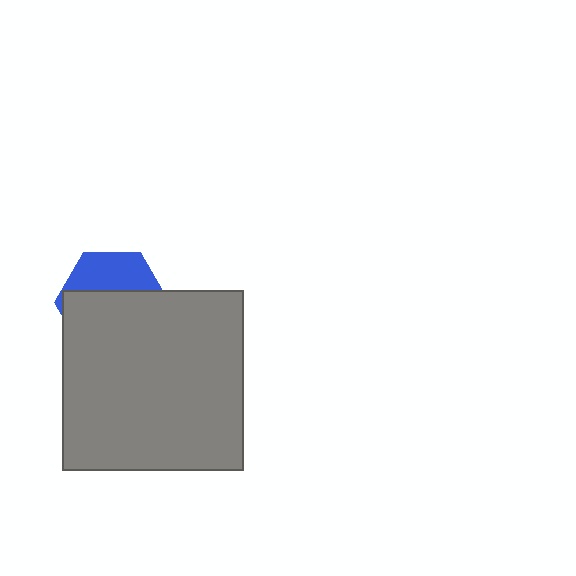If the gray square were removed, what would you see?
You would see the complete blue hexagon.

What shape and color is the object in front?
The object in front is a gray square.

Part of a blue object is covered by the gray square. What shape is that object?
It is a hexagon.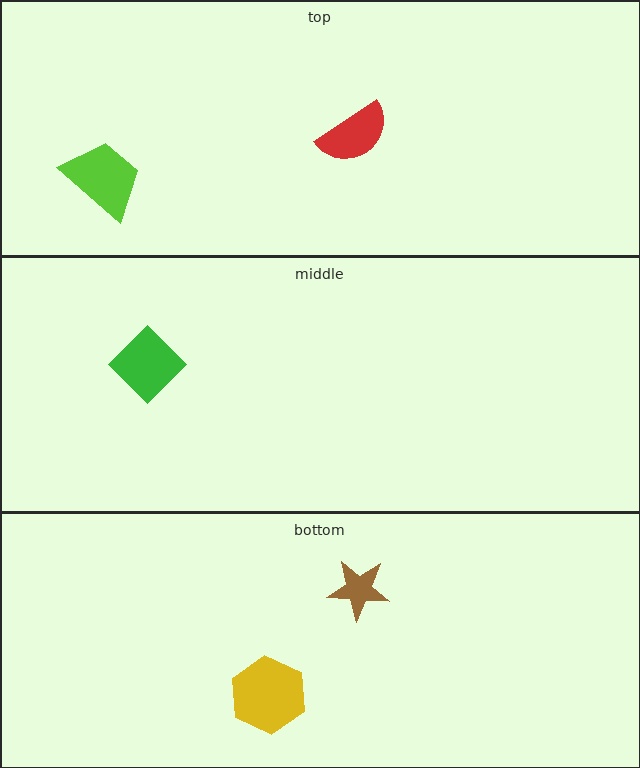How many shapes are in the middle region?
1.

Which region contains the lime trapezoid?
The top region.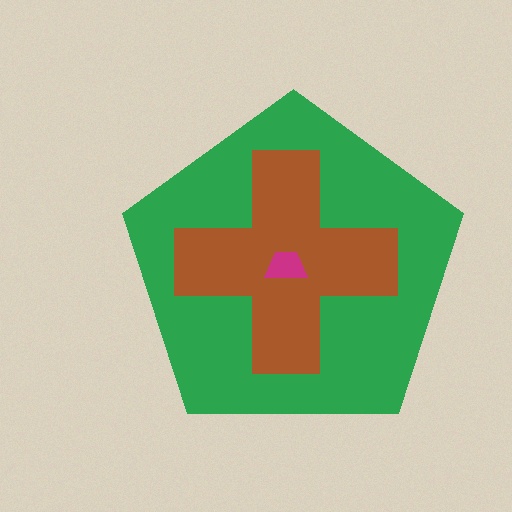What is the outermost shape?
The green pentagon.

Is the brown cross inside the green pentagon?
Yes.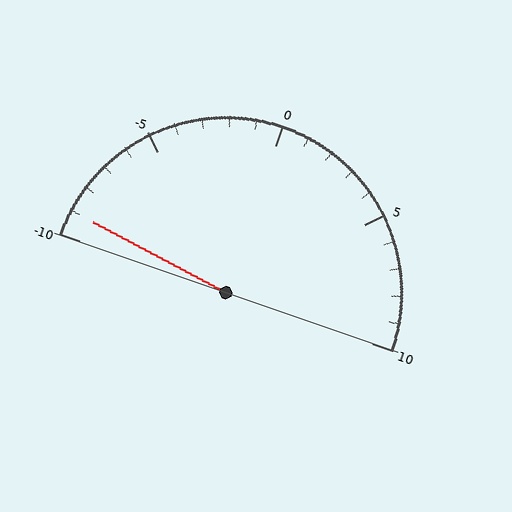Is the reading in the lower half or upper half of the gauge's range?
The reading is in the lower half of the range (-10 to 10).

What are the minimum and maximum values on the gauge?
The gauge ranges from -10 to 10.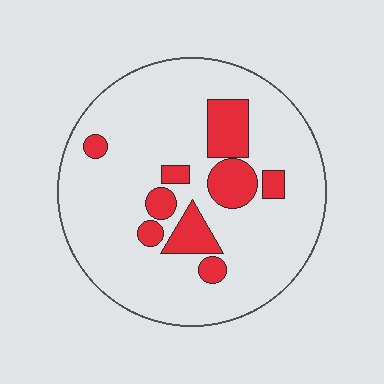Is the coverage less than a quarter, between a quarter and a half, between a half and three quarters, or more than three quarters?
Less than a quarter.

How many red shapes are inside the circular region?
9.